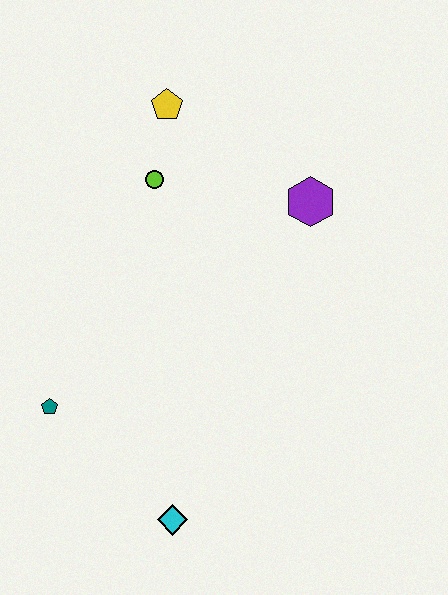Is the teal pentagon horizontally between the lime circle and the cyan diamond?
No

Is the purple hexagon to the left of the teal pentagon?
No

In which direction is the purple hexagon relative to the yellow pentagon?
The purple hexagon is to the right of the yellow pentagon.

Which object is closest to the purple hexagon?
The lime circle is closest to the purple hexagon.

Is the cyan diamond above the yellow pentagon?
No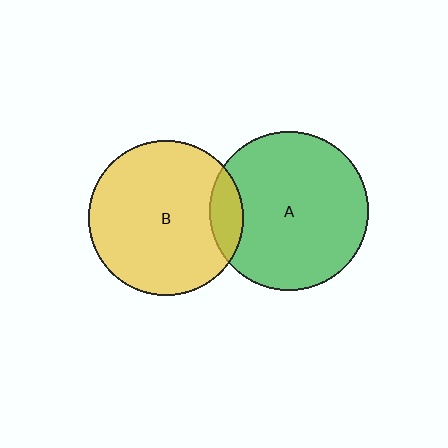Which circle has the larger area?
Circle A (green).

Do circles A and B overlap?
Yes.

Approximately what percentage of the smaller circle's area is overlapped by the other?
Approximately 10%.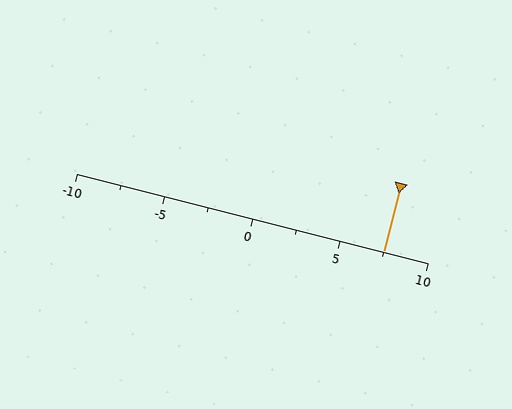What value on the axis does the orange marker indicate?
The marker indicates approximately 7.5.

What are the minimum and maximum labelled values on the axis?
The axis runs from -10 to 10.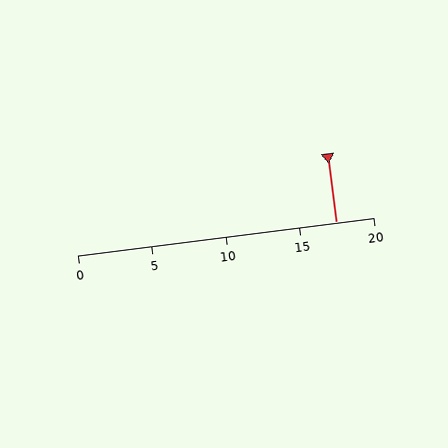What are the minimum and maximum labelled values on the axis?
The axis runs from 0 to 20.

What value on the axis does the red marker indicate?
The marker indicates approximately 17.5.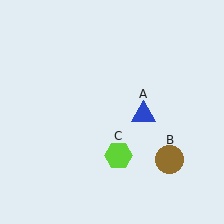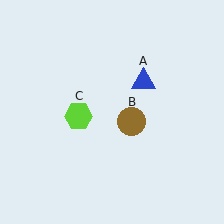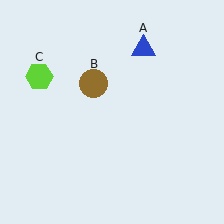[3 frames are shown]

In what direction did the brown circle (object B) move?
The brown circle (object B) moved up and to the left.